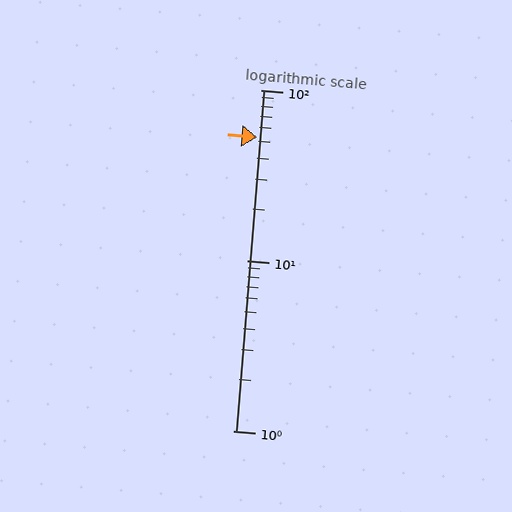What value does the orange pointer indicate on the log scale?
The pointer indicates approximately 53.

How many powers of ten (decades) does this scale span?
The scale spans 2 decades, from 1 to 100.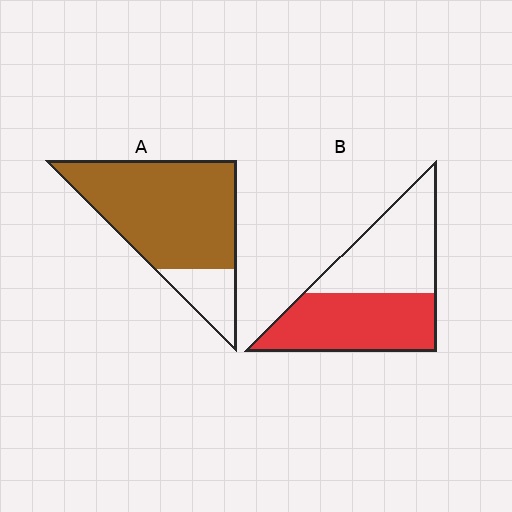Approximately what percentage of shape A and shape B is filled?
A is approximately 80% and B is approximately 50%.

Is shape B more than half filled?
Roughly half.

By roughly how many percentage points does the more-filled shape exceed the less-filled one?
By roughly 30 percentage points (A over B).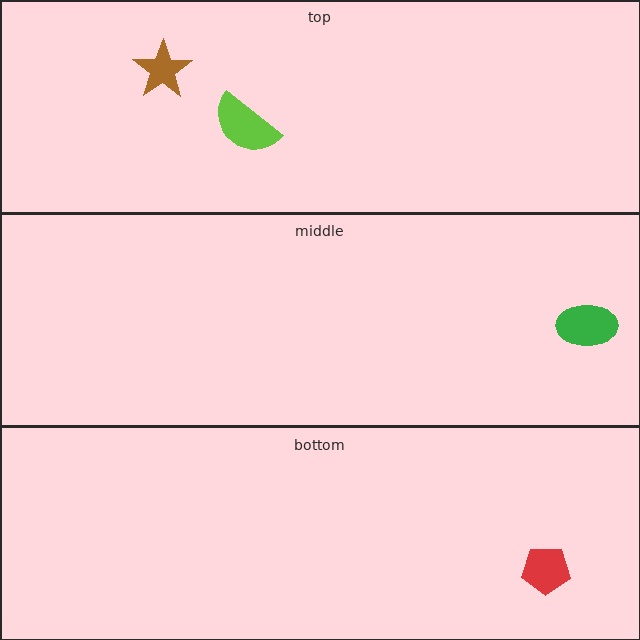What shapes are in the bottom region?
The red pentagon.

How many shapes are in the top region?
2.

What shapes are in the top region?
The brown star, the lime semicircle.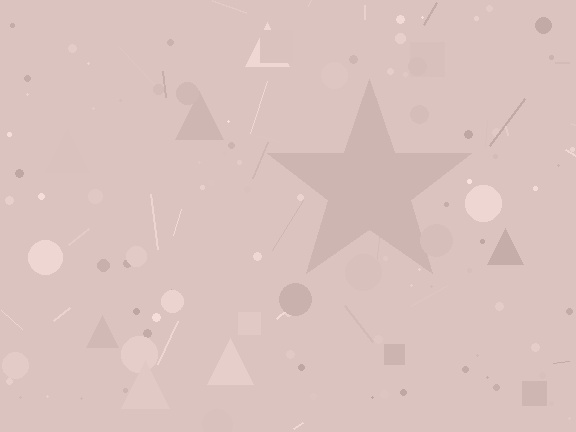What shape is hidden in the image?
A star is hidden in the image.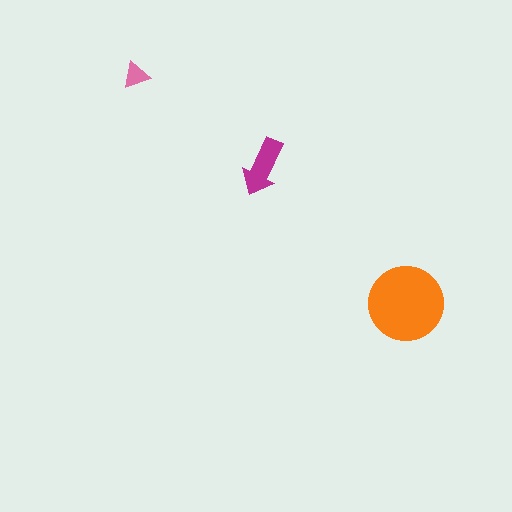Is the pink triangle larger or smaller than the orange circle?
Smaller.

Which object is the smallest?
The pink triangle.